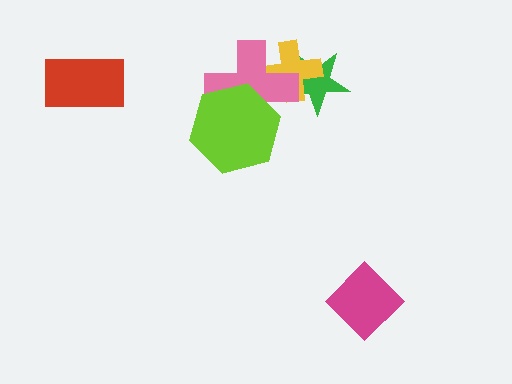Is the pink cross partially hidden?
Yes, it is partially covered by another shape.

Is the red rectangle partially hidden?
No, no other shape covers it.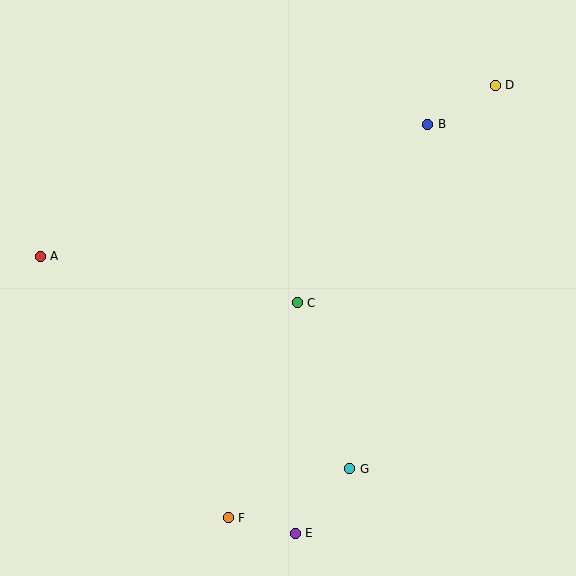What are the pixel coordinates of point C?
Point C is at (297, 303).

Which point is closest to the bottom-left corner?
Point F is closest to the bottom-left corner.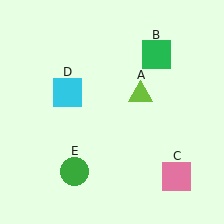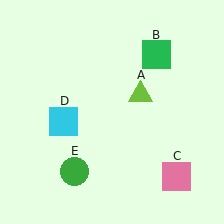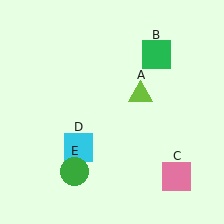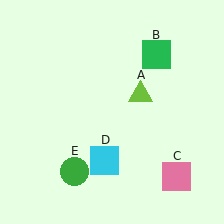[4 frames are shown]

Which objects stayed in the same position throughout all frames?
Lime triangle (object A) and green square (object B) and pink square (object C) and green circle (object E) remained stationary.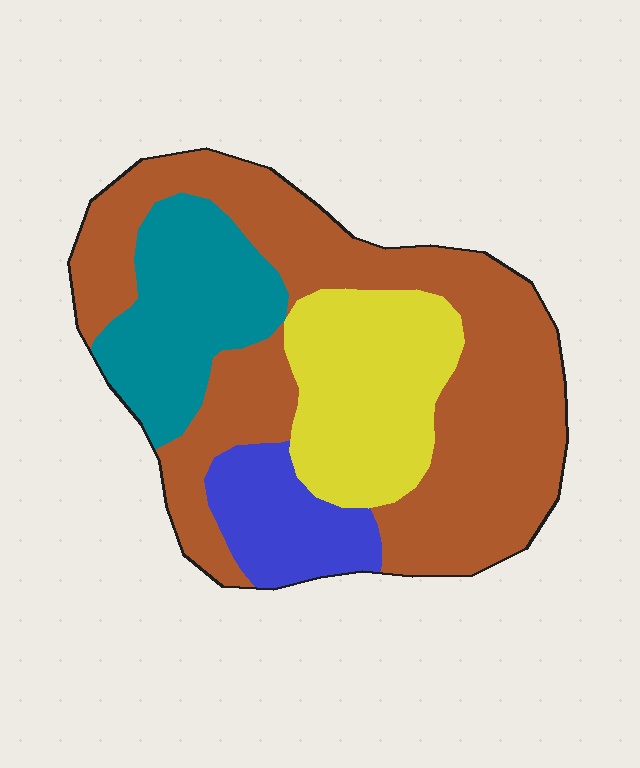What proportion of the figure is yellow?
Yellow takes up about one fifth (1/5) of the figure.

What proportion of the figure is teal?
Teal takes up about one sixth (1/6) of the figure.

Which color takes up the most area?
Brown, at roughly 50%.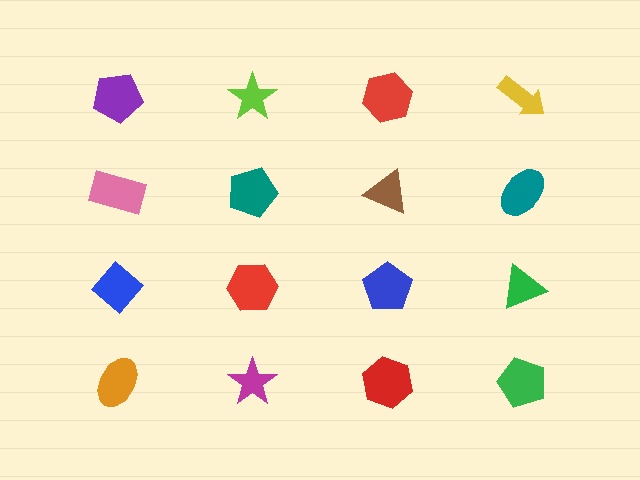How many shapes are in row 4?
4 shapes.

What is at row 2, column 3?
A brown triangle.